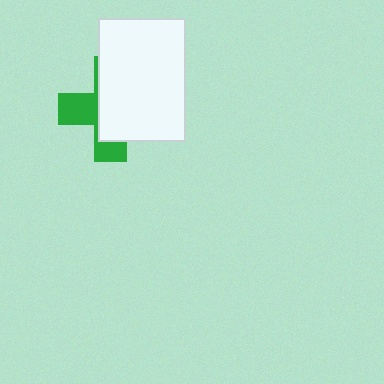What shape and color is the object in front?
The object in front is a white rectangle.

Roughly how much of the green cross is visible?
A small part of it is visible (roughly 37%).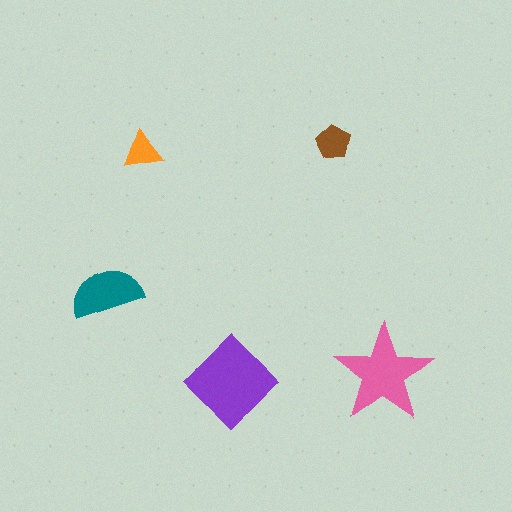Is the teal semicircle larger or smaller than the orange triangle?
Larger.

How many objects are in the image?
There are 5 objects in the image.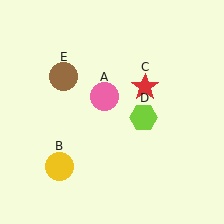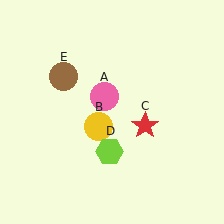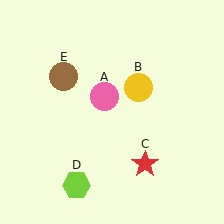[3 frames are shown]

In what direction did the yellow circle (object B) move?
The yellow circle (object B) moved up and to the right.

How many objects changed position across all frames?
3 objects changed position: yellow circle (object B), red star (object C), lime hexagon (object D).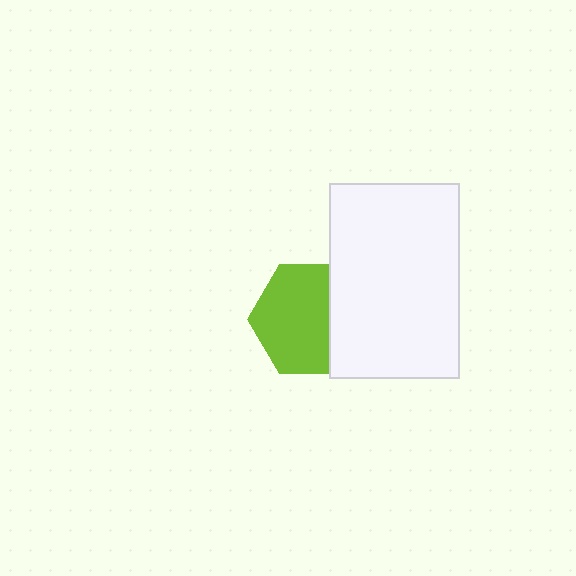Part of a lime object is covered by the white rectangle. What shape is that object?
It is a hexagon.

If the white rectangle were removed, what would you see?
You would see the complete lime hexagon.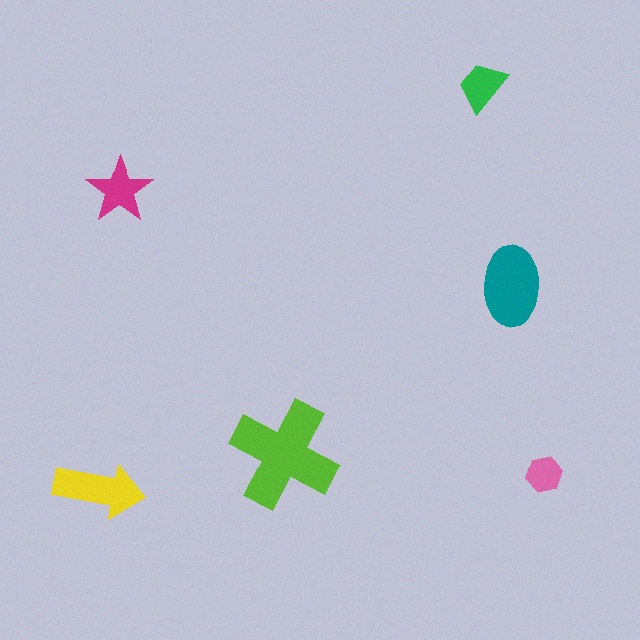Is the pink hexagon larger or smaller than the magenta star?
Smaller.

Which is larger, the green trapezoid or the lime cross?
The lime cross.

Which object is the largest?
The lime cross.